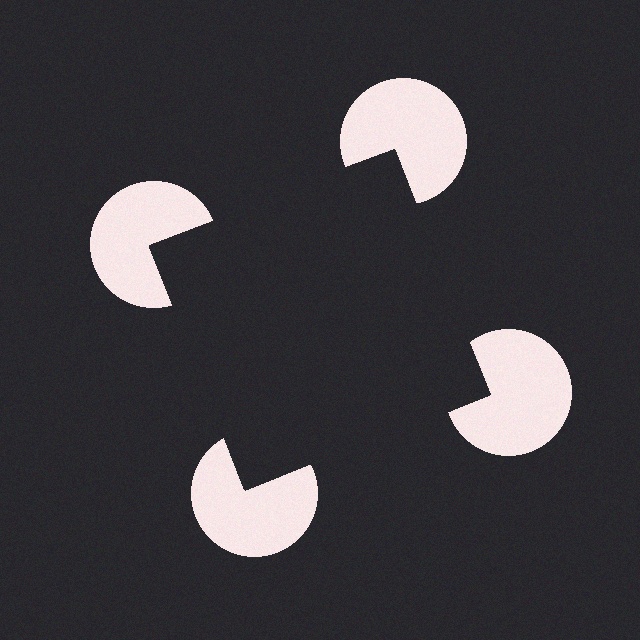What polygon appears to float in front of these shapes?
An illusory square — its edges are inferred from the aligned wedge cuts in the pac-man discs, not physically drawn.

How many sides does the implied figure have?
4 sides.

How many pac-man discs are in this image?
There are 4 — one at each vertex of the illusory square.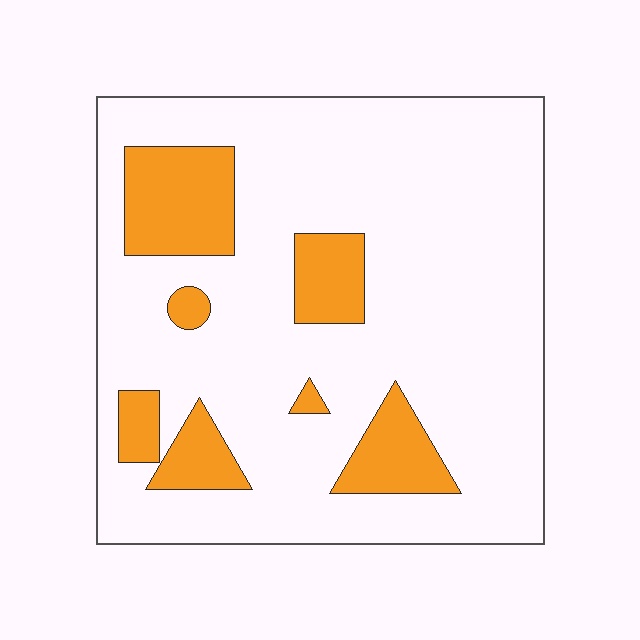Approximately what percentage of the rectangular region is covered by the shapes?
Approximately 20%.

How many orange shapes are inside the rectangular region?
7.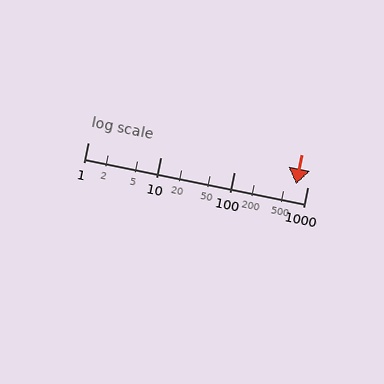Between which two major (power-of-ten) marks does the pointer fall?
The pointer is between 100 and 1000.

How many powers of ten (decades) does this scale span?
The scale spans 3 decades, from 1 to 1000.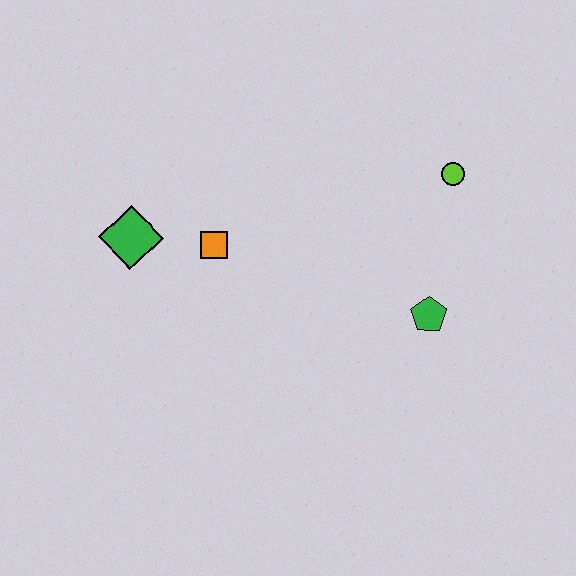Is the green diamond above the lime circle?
No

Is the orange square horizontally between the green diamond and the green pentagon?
Yes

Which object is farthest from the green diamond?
The lime circle is farthest from the green diamond.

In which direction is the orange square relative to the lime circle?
The orange square is to the left of the lime circle.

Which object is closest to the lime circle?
The green pentagon is closest to the lime circle.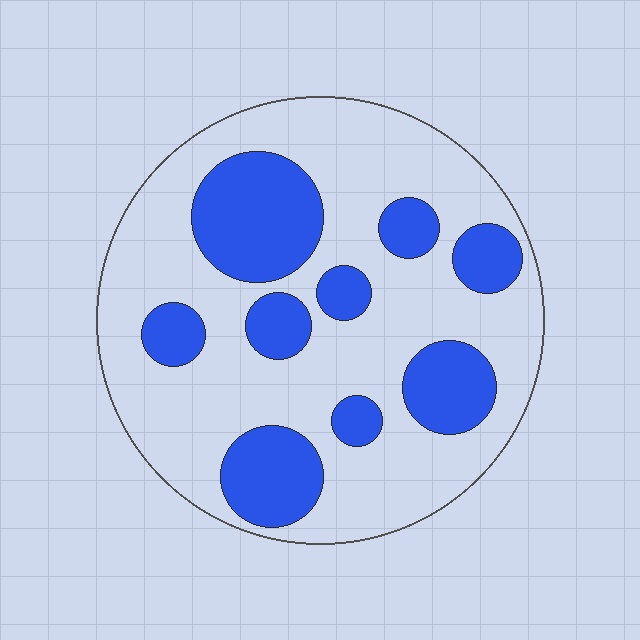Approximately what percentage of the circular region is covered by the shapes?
Approximately 30%.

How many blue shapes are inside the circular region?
9.